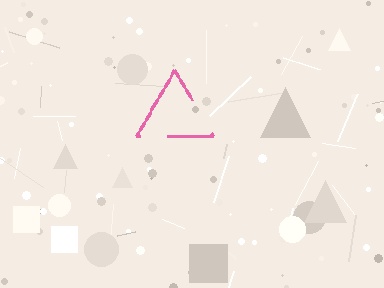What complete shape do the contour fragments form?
The contour fragments form a triangle.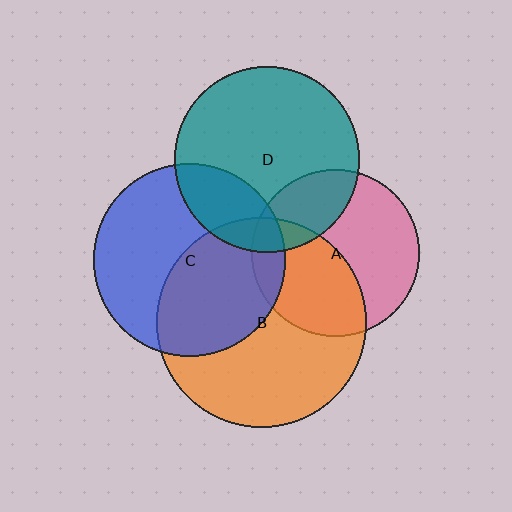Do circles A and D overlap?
Yes.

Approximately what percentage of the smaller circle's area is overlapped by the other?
Approximately 25%.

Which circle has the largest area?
Circle B (orange).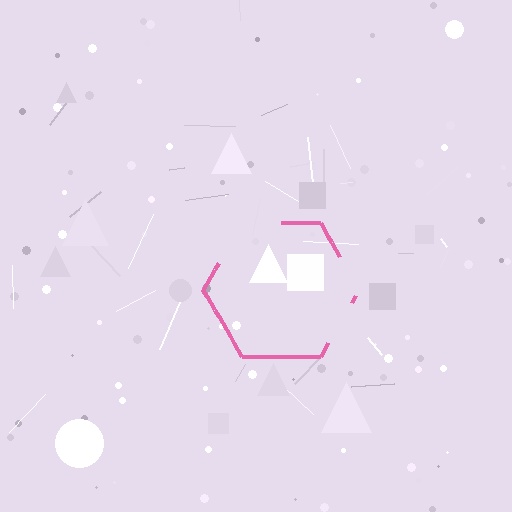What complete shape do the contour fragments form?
The contour fragments form a hexagon.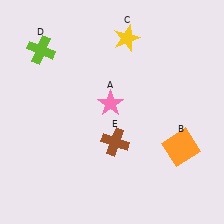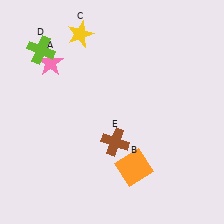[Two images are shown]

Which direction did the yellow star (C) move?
The yellow star (C) moved left.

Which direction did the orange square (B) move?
The orange square (B) moved left.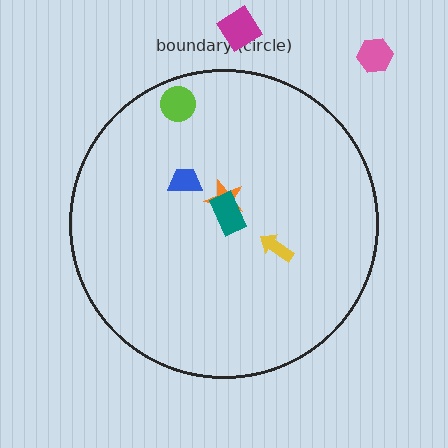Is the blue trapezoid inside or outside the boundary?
Inside.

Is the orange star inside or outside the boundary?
Inside.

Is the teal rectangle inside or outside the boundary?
Inside.